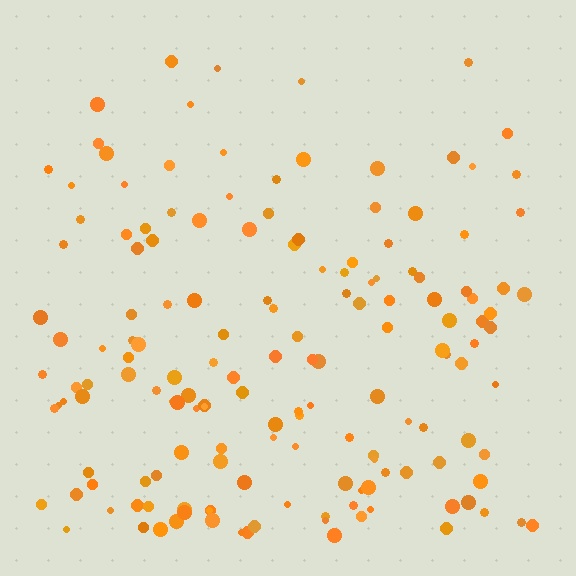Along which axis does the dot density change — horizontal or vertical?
Vertical.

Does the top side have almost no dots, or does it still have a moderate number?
Still a moderate number, just noticeably fewer than the bottom.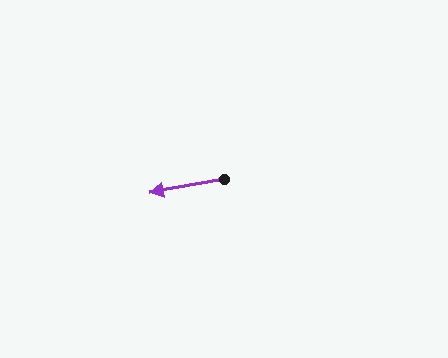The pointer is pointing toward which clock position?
Roughly 9 o'clock.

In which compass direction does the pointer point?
West.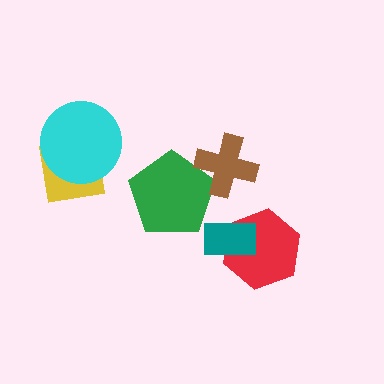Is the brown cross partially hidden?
No, no other shape covers it.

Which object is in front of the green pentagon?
The brown cross is in front of the green pentagon.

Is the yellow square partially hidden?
Yes, it is partially covered by another shape.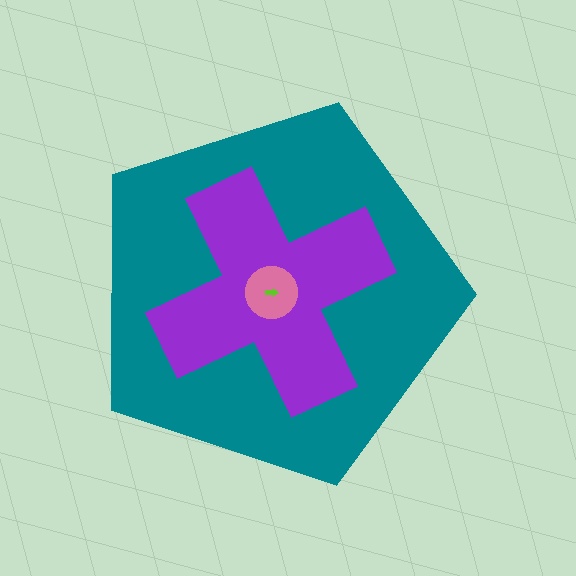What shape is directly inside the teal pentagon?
The purple cross.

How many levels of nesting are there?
4.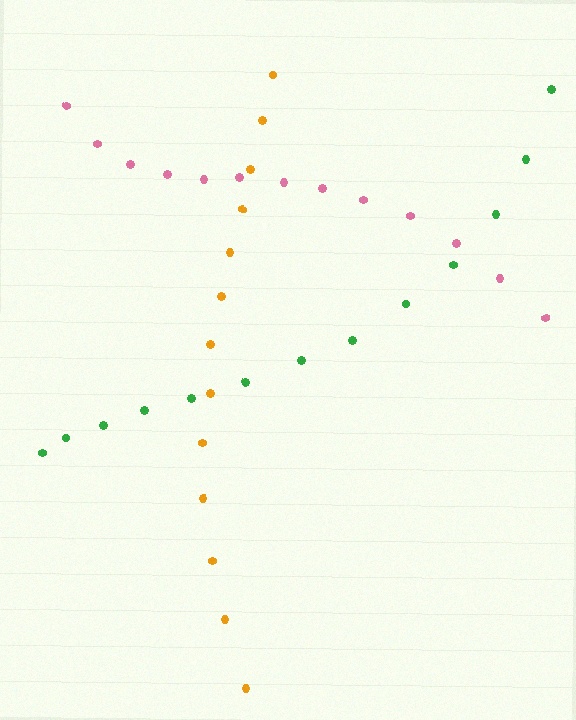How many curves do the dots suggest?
There are 3 distinct paths.